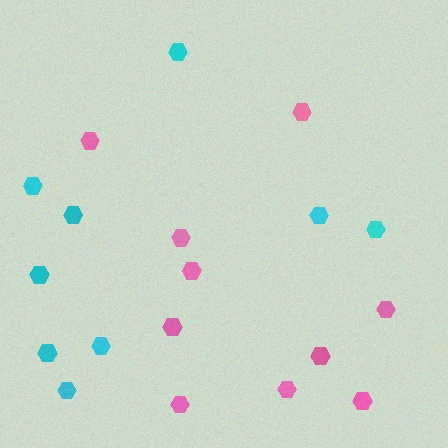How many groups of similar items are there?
There are 2 groups: one group of pink hexagons (10) and one group of cyan hexagons (9).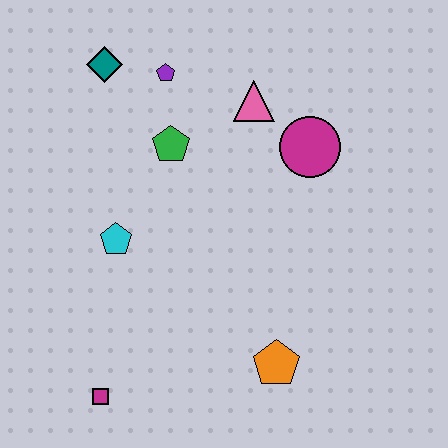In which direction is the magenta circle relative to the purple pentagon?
The magenta circle is to the right of the purple pentagon.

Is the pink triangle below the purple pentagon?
Yes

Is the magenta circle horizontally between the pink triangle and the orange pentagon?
No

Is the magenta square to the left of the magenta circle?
Yes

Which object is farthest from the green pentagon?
The magenta square is farthest from the green pentagon.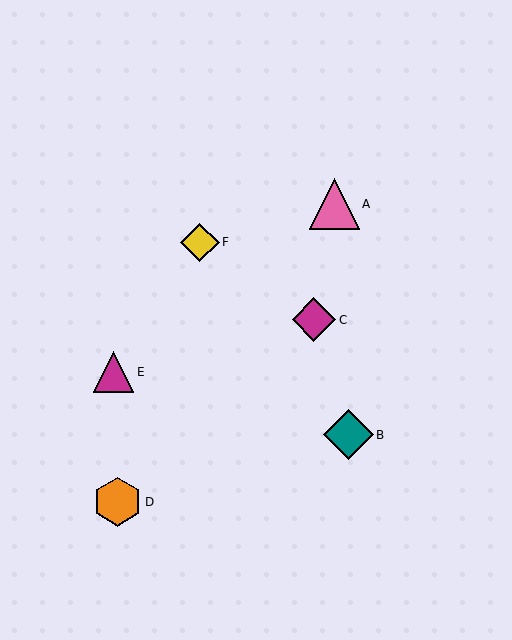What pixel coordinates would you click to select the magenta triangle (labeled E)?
Click at (114, 372) to select the magenta triangle E.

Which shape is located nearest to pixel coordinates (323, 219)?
The pink triangle (labeled A) at (334, 204) is nearest to that location.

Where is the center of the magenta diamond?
The center of the magenta diamond is at (314, 320).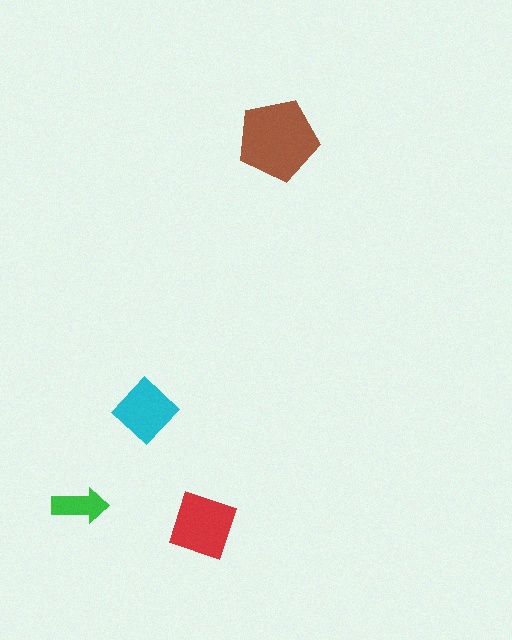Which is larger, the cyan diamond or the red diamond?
The red diamond.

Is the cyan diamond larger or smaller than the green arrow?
Larger.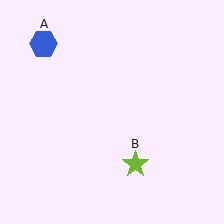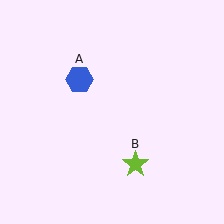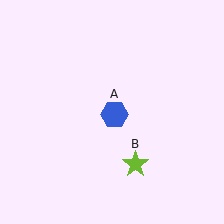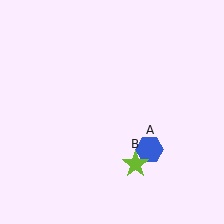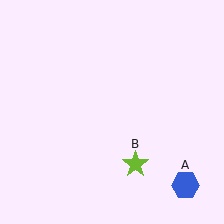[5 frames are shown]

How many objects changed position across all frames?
1 object changed position: blue hexagon (object A).